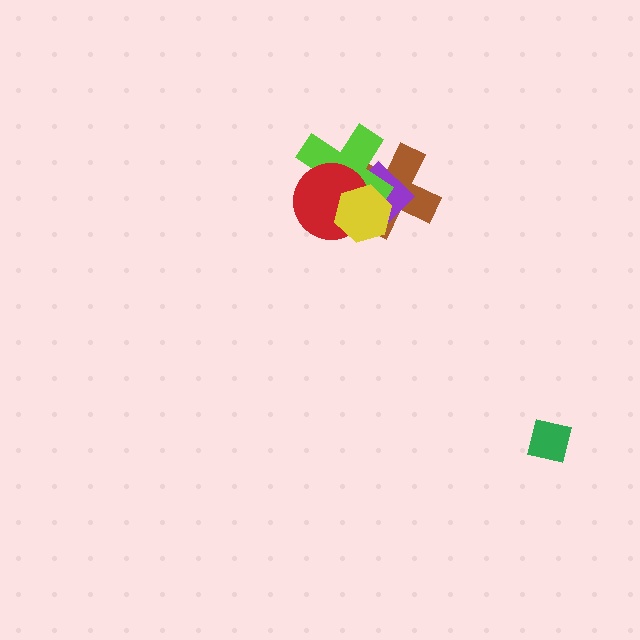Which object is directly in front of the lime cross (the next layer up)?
The red circle is directly in front of the lime cross.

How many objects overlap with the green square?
0 objects overlap with the green square.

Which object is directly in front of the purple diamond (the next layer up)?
The lime cross is directly in front of the purple diamond.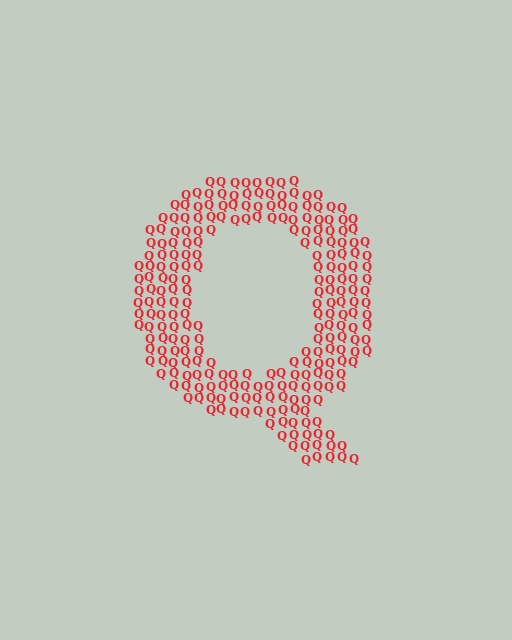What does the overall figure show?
The overall figure shows the letter Q.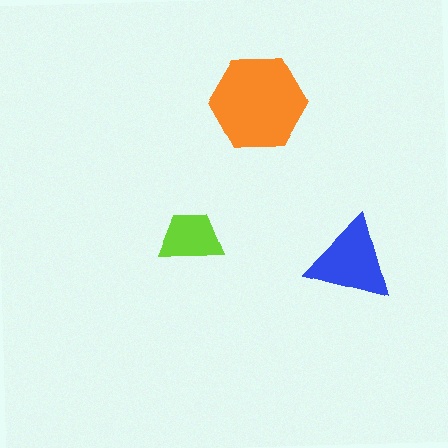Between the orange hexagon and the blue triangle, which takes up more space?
The orange hexagon.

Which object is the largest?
The orange hexagon.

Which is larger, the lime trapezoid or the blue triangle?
The blue triangle.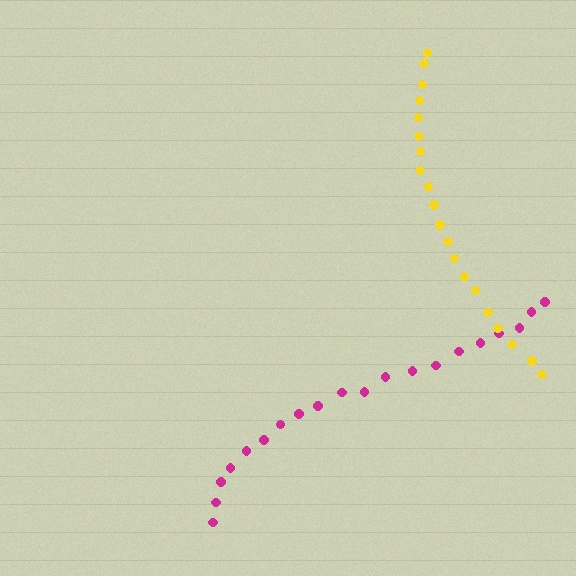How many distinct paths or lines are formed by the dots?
There are 2 distinct paths.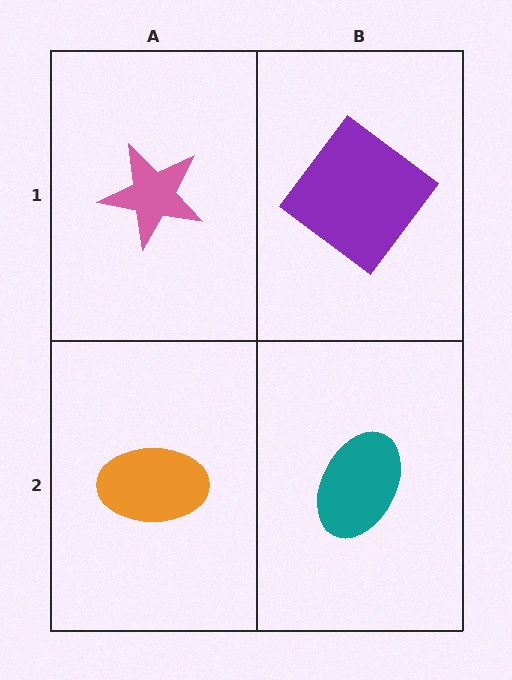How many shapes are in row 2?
2 shapes.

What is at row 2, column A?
An orange ellipse.